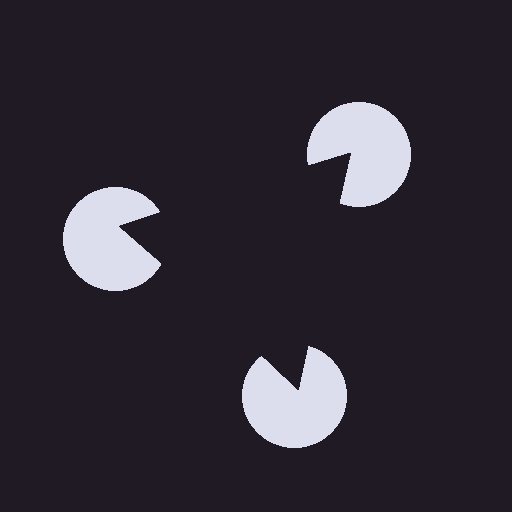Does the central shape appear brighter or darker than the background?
It typically appears slightly darker than the background, even though no actual brightness change is drawn.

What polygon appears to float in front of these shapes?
An illusory triangle — its edges are inferred from the aligned wedge cuts in the pac-man discs, not physically drawn.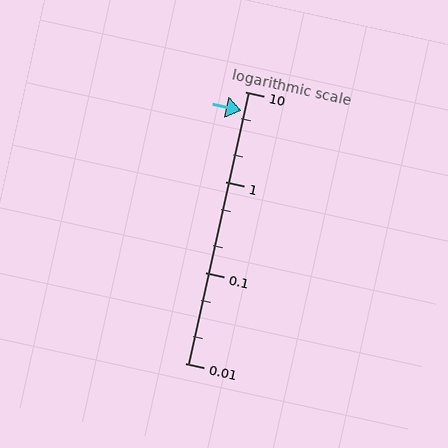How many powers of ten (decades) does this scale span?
The scale spans 3 decades, from 0.01 to 10.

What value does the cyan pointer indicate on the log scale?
The pointer indicates approximately 6.1.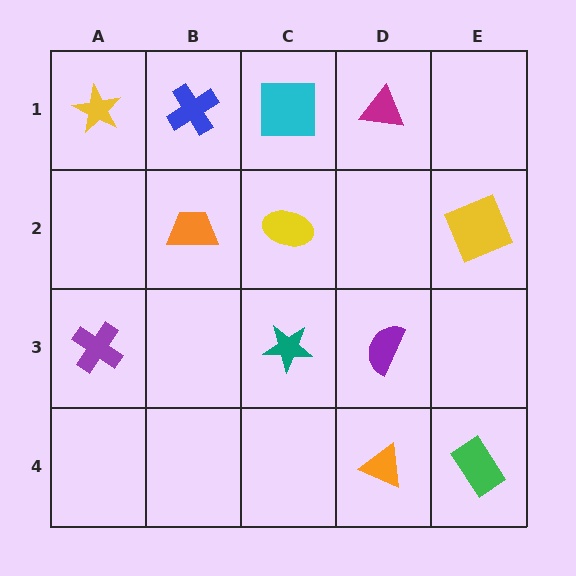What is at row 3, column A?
A purple cross.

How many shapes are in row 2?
3 shapes.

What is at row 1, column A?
A yellow star.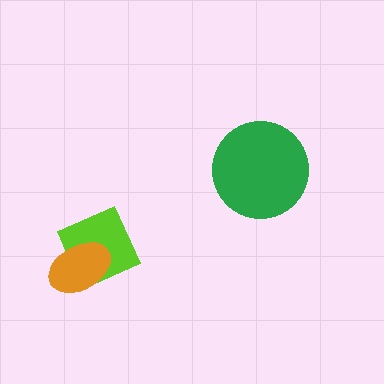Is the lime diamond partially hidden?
Yes, it is partially covered by another shape.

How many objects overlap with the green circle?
0 objects overlap with the green circle.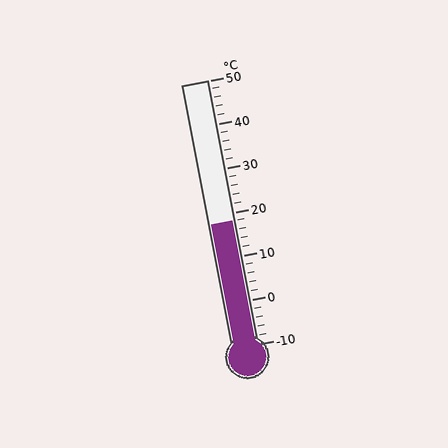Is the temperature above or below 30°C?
The temperature is below 30°C.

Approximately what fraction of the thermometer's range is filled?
The thermometer is filled to approximately 45% of its range.